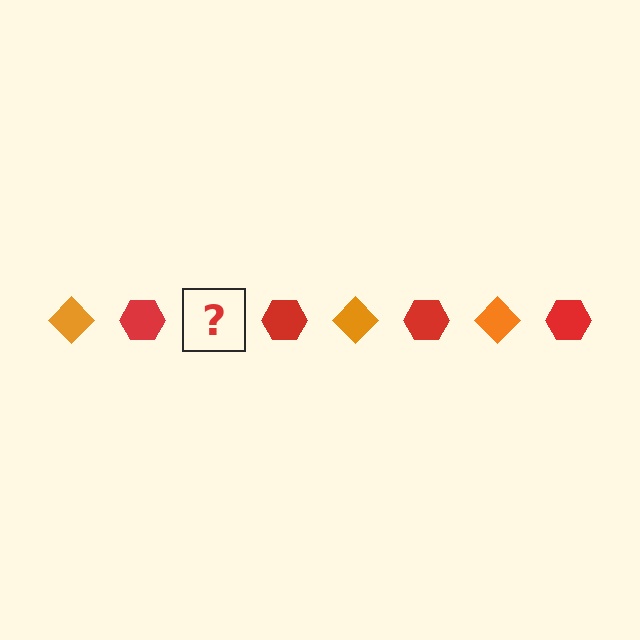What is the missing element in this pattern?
The missing element is an orange diamond.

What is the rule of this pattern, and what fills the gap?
The rule is that the pattern alternates between orange diamond and red hexagon. The gap should be filled with an orange diamond.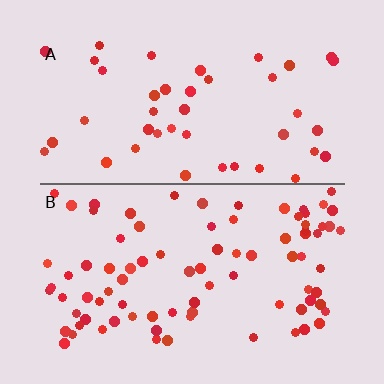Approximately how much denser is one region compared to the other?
Approximately 2.0× — region B over region A.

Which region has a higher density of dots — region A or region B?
B (the bottom).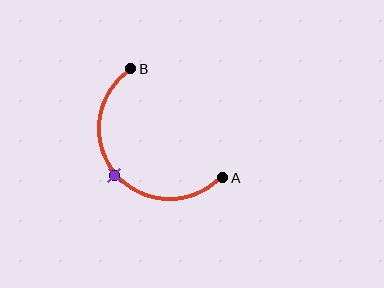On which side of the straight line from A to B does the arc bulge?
The arc bulges below and to the left of the straight line connecting A and B.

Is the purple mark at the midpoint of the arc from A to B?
Yes. The purple mark lies on the arc at equal arc-length from both A and B — it is the arc midpoint.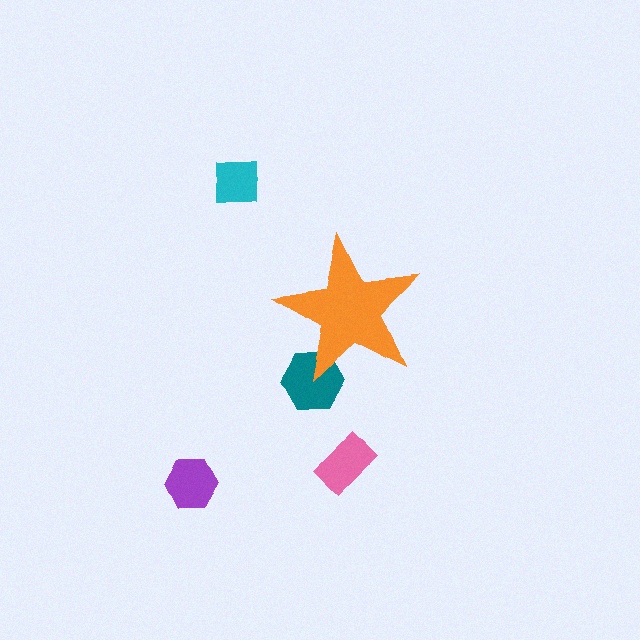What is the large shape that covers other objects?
An orange star.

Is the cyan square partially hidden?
No, the cyan square is fully visible.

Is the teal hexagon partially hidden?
Yes, the teal hexagon is partially hidden behind the orange star.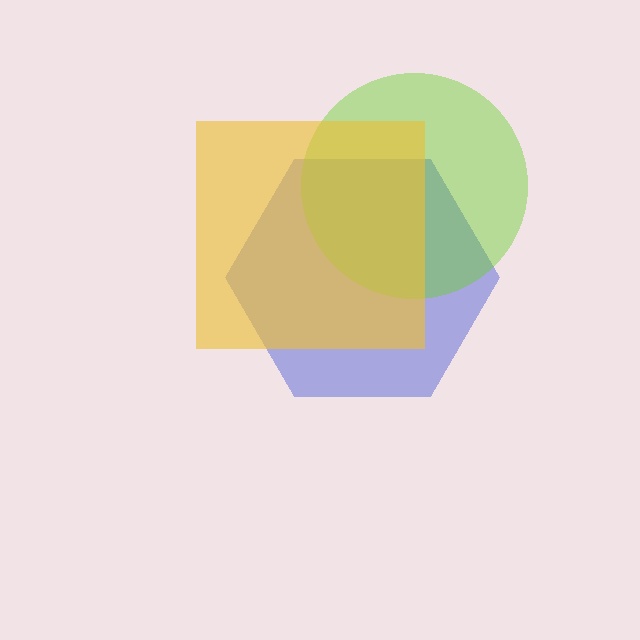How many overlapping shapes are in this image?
There are 3 overlapping shapes in the image.